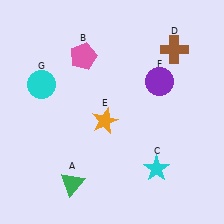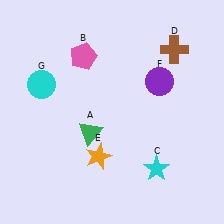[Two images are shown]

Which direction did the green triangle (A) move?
The green triangle (A) moved up.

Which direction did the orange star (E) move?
The orange star (E) moved down.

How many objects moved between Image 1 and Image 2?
2 objects moved between the two images.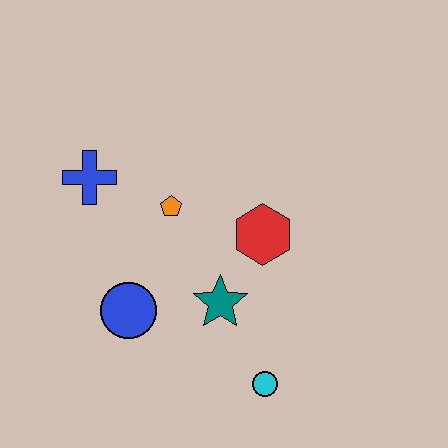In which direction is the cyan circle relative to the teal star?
The cyan circle is below the teal star.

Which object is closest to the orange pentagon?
The blue cross is closest to the orange pentagon.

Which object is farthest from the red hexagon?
The blue cross is farthest from the red hexagon.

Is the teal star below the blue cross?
Yes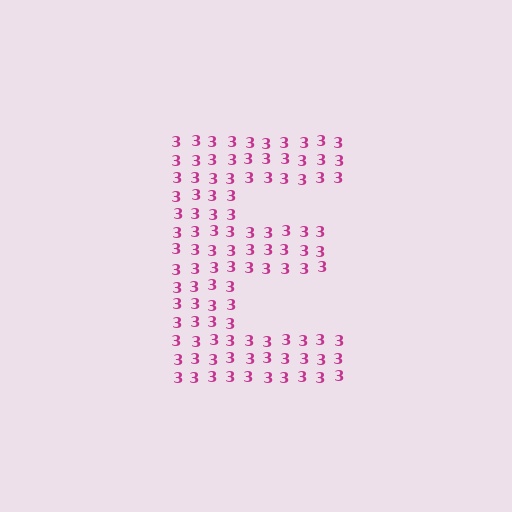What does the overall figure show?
The overall figure shows the letter E.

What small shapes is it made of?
It is made of small digit 3's.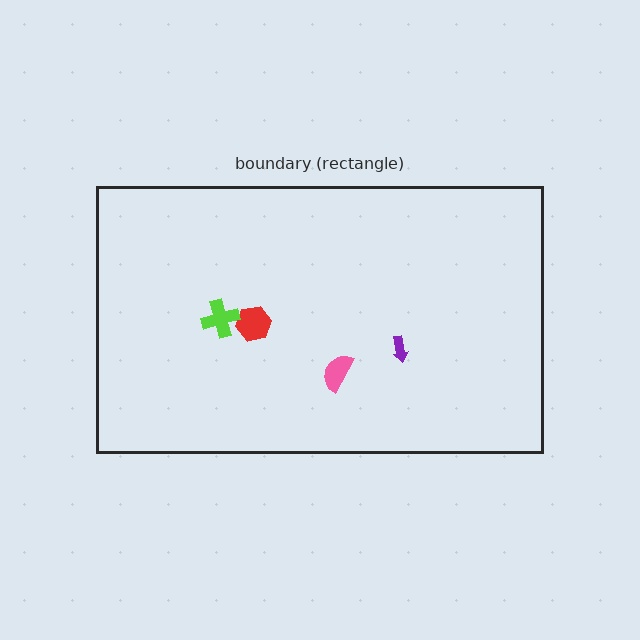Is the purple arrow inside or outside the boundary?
Inside.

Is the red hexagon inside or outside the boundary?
Inside.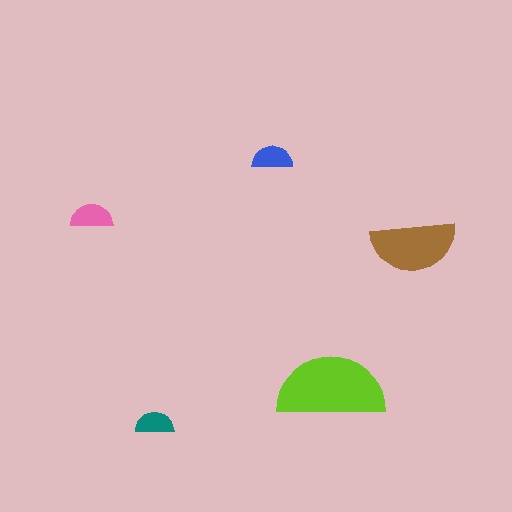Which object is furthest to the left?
The pink semicircle is leftmost.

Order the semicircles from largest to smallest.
the lime one, the brown one, the pink one, the blue one, the teal one.